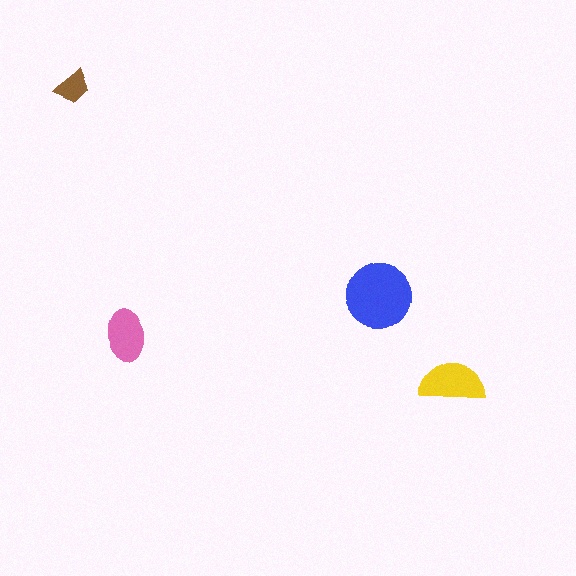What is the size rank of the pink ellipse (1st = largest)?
3rd.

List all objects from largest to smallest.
The blue circle, the yellow semicircle, the pink ellipse, the brown trapezoid.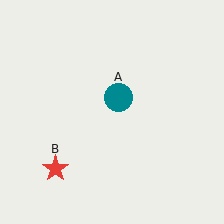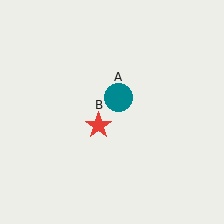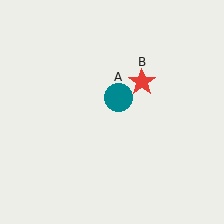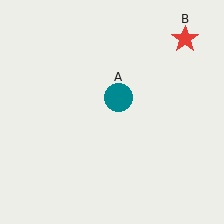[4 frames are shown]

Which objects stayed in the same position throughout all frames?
Teal circle (object A) remained stationary.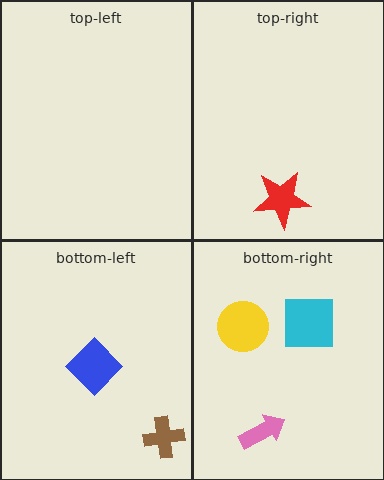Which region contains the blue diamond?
The bottom-left region.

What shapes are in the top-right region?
The red star.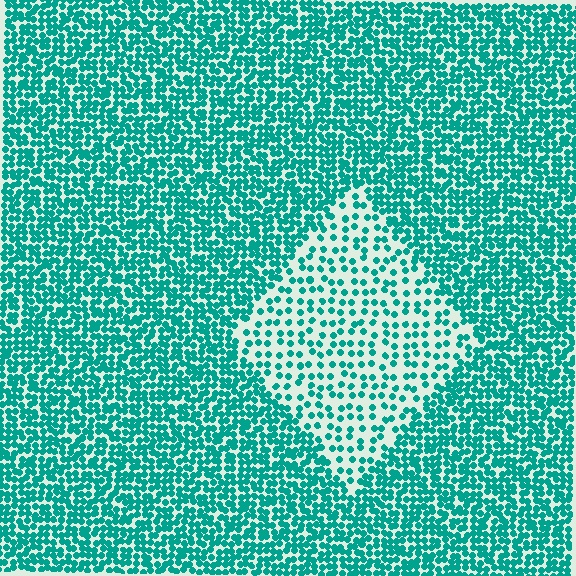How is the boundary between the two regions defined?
The boundary is defined by a change in element density (approximately 2.4x ratio). All elements are the same color, size, and shape.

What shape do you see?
I see a diamond.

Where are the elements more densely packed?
The elements are more densely packed outside the diamond boundary.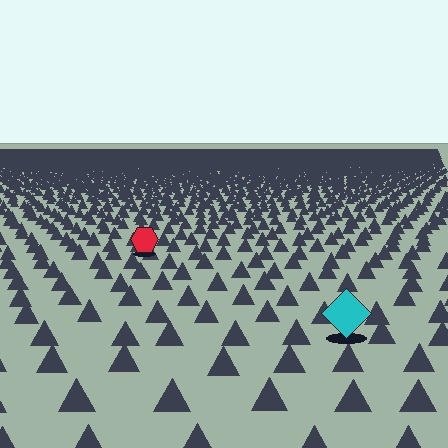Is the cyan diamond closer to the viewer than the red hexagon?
Yes. The cyan diamond is closer — you can tell from the texture gradient: the ground texture is coarser near it.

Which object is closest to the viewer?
The cyan diamond is closest. The texture marks near it are larger and more spread out.